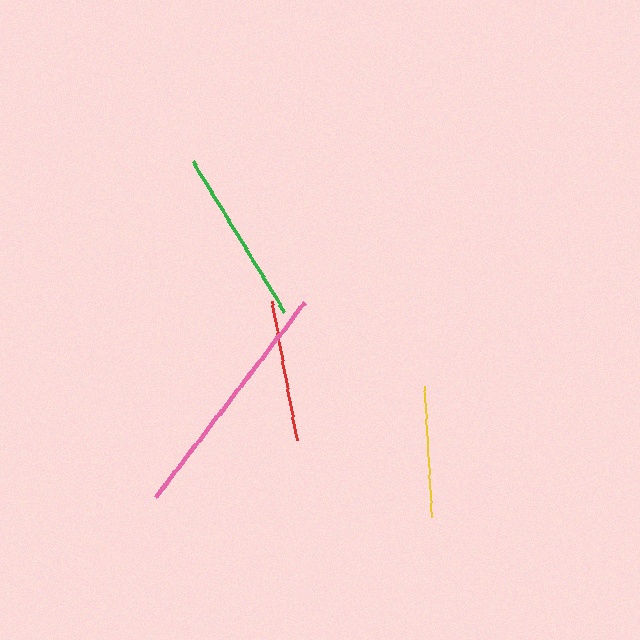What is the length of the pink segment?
The pink segment is approximately 245 pixels long.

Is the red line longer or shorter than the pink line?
The pink line is longer than the red line.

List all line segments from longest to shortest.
From longest to shortest: pink, green, red, yellow.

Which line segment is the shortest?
The yellow line is the shortest at approximately 132 pixels.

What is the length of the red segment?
The red segment is approximately 141 pixels long.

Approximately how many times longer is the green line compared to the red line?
The green line is approximately 1.2 times the length of the red line.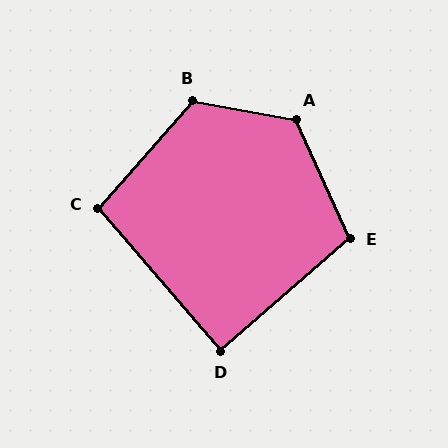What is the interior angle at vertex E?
Approximately 107 degrees (obtuse).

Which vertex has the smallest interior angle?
D, at approximately 90 degrees.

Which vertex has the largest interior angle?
A, at approximately 125 degrees.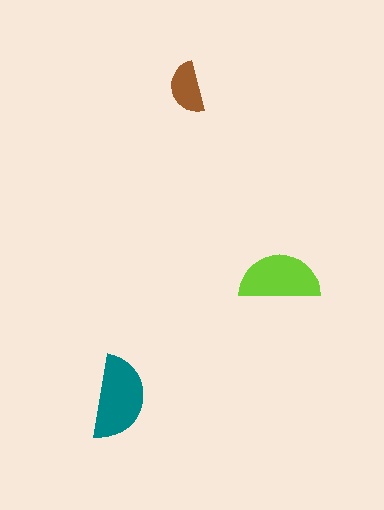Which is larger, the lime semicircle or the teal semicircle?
The teal one.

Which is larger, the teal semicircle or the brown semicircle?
The teal one.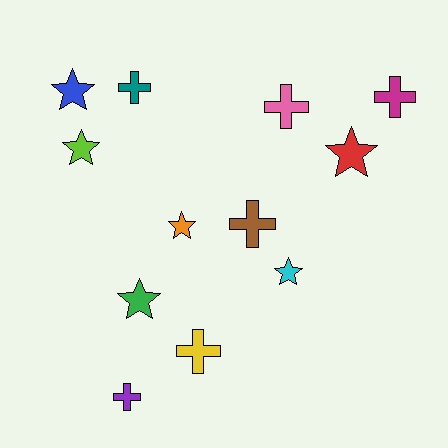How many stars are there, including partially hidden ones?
There are 6 stars.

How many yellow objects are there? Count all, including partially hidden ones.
There is 1 yellow object.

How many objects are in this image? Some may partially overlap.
There are 12 objects.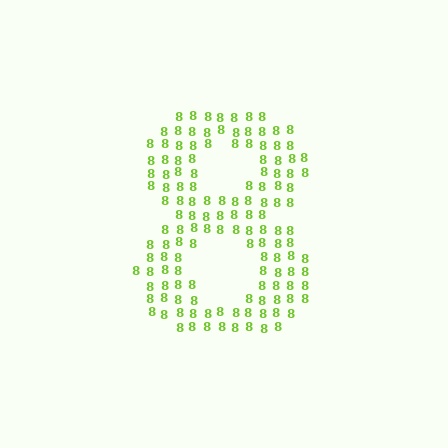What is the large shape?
The large shape is the digit 8.